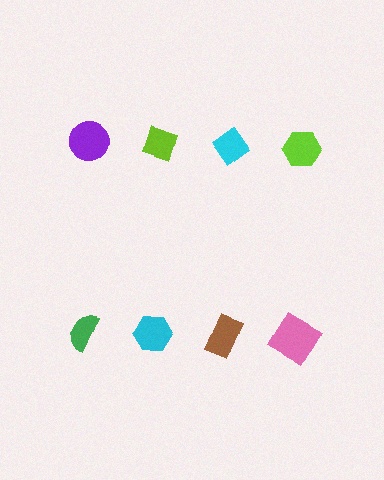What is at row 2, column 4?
A pink diamond.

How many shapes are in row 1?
4 shapes.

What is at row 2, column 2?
A cyan hexagon.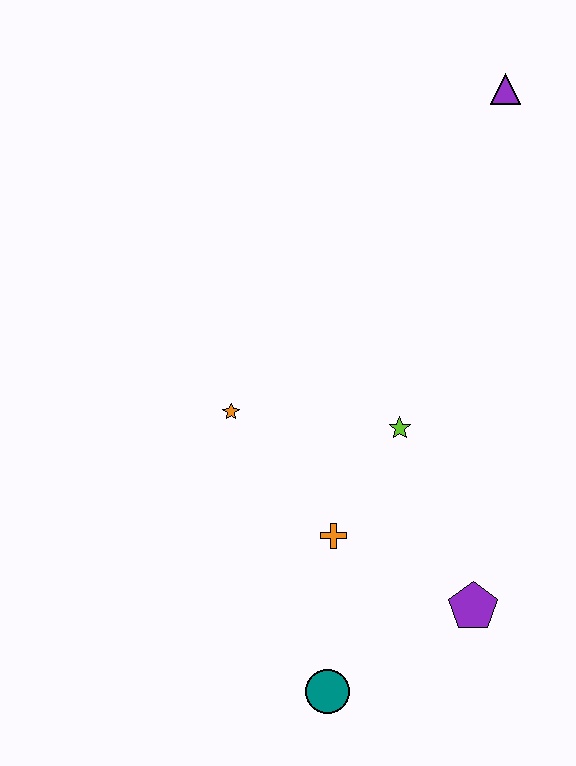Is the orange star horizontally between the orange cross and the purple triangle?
No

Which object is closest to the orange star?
The orange cross is closest to the orange star.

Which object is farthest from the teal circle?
The purple triangle is farthest from the teal circle.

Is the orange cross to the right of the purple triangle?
No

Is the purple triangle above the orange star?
Yes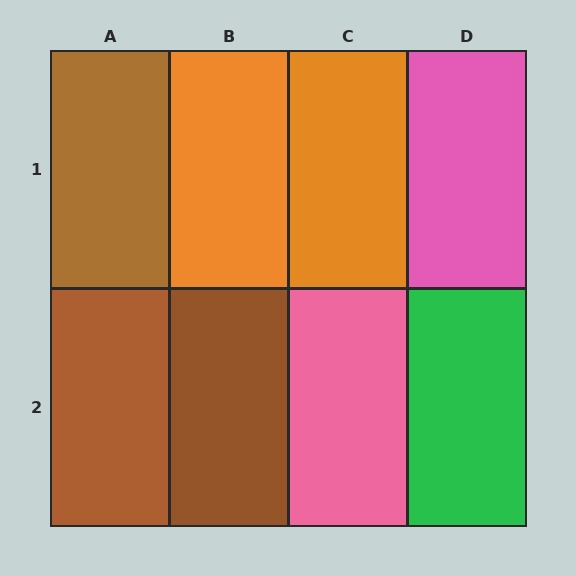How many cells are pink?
2 cells are pink.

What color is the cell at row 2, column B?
Brown.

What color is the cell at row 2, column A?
Brown.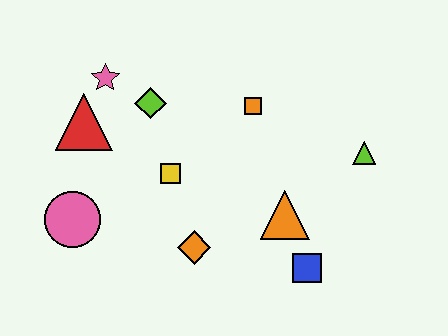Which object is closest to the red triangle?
The pink star is closest to the red triangle.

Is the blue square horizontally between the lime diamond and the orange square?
No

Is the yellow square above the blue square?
Yes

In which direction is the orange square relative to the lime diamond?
The orange square is to the right of the lime diamond.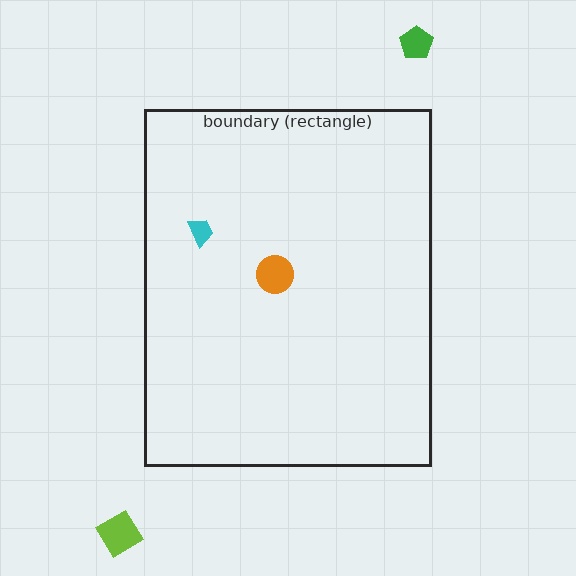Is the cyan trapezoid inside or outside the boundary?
Inside.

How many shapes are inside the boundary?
2 inside, 2 outside.